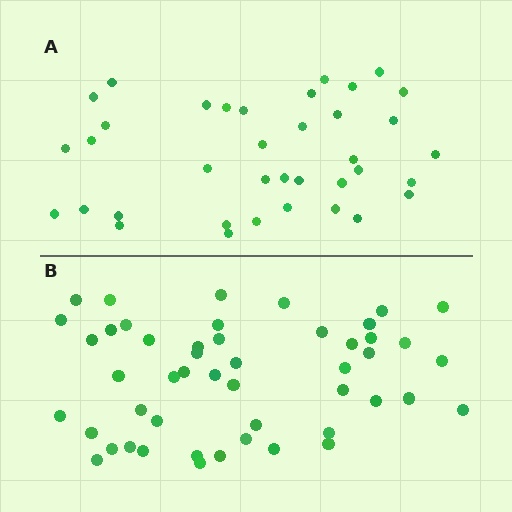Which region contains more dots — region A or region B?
Region B (the bottom region) has more dots.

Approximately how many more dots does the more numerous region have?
Region B has roughly 12 or so more dots than region A.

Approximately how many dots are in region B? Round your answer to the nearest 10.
About 50 dots. (The exact count is 49, which rounds to 50.)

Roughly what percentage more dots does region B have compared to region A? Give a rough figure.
About 30% more.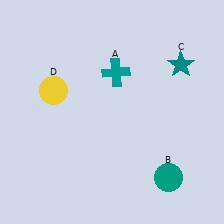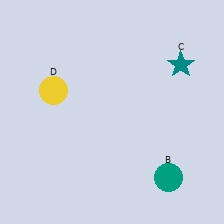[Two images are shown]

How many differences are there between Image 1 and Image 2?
There is 1 difference between the two images.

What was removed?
The teal cross (A) was removed in Image 2.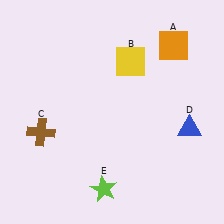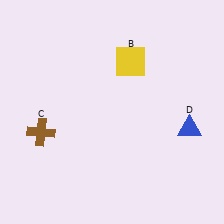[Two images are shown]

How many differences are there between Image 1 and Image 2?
There are 2 differences between the two images.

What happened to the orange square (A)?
The orange square (A) was removed in Image 2. It was in the top-right area of Image 1.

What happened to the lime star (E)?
The lime star (E) was removed in Image 2. It was in the bottom-left area of Image 1.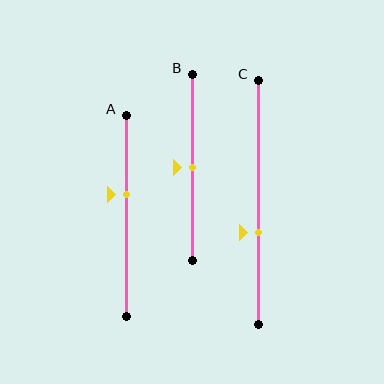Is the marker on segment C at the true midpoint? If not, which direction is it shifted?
No, the marker on segment C is shifted downward by about 13% of the segment length.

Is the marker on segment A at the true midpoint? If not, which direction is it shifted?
No, the marker on segment A is shifted upward by about 11% of the segment length.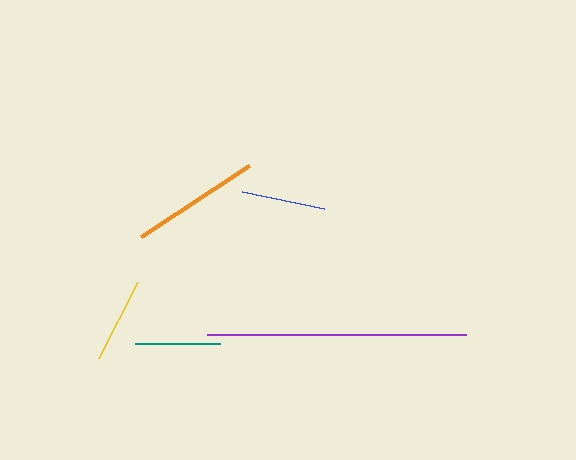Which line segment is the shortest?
The blue line is the shortest at approximately 84 pixels.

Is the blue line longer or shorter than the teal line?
The teal line is longer than the blue line.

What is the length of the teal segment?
The teal segment is approximately 85 pixels long.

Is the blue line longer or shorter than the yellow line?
The yellow line is longer than the blue line.